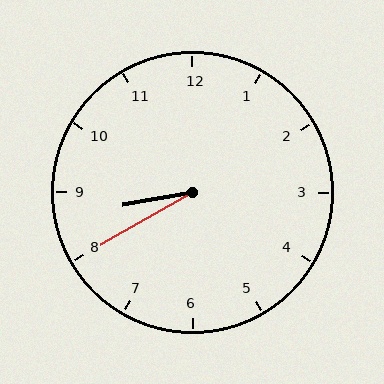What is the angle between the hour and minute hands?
Approximately 20 degrees.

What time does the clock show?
8:40.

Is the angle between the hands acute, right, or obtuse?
It is acute.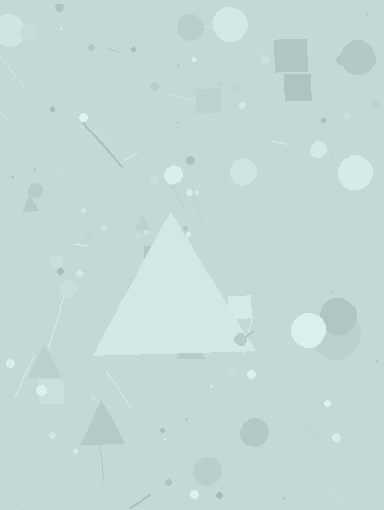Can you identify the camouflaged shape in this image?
The camouflaged shape is a triangle.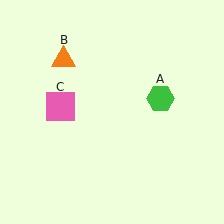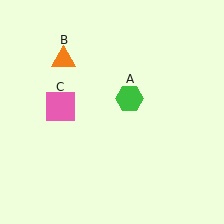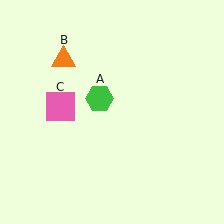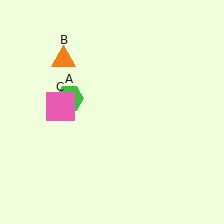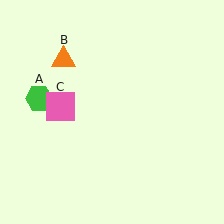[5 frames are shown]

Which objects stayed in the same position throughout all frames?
Orange triangle (object B) and pink square (object C) remained stationary.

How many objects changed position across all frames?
1 object changed position: green hexagon (object A).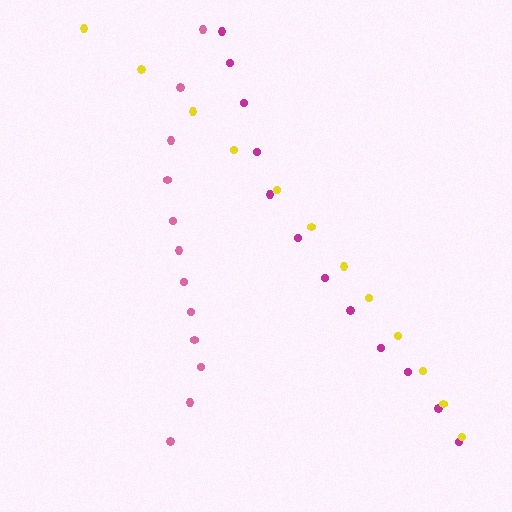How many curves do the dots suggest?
There are 3 distinct paths.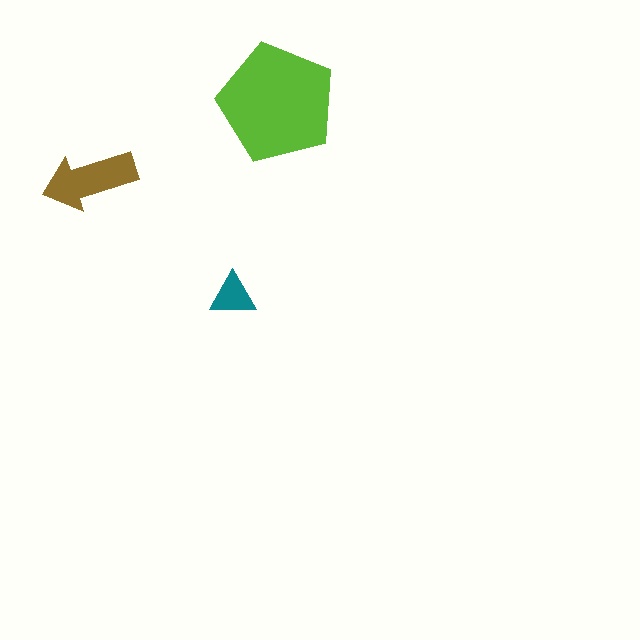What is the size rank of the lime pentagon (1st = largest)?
1st.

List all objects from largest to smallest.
The lime pentagon, the brown arrow, the teal triangle.